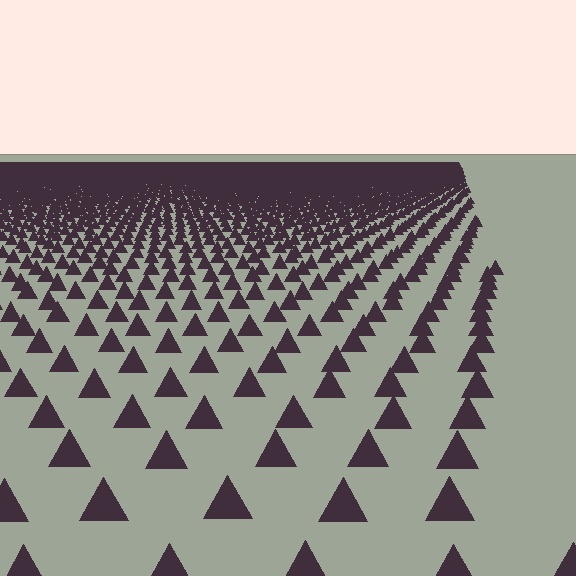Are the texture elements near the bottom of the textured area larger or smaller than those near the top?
Larger. Near the bottom, elements are closer to the viewer and appear at a bigger on-screen size.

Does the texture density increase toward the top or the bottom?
Density increases toward the top.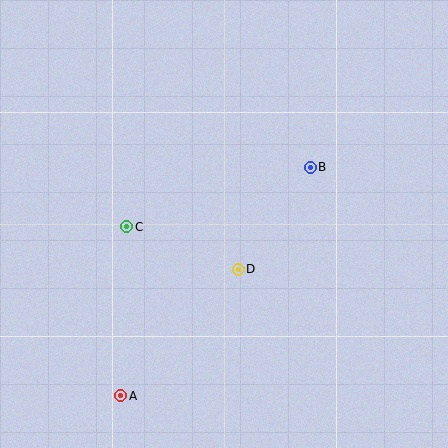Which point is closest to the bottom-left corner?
Point A is closest to the bottom-left corner.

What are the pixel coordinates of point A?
Point A is at (121, 396).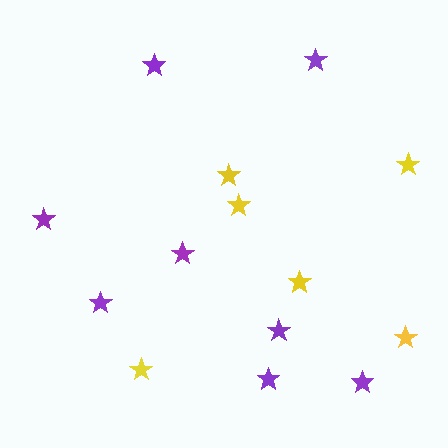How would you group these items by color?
There are 2 groups: one group of purple stars (8) and one group of yellow stars (6).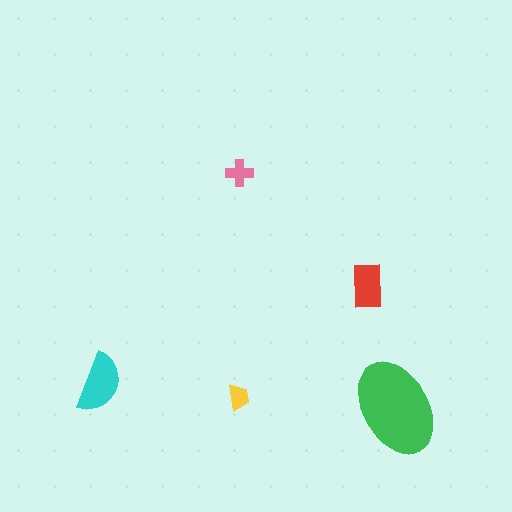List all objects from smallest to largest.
The yellow trapezoid, the pink cross, the red rectangle, the cyan semicircle, the green ellipse.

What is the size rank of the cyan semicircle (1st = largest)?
2nd.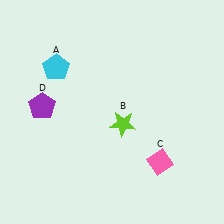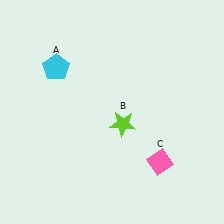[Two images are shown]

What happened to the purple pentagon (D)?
The purple pentagon (D) was removed in Image 2. It was in the top-left area of Image 1.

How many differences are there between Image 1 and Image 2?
There is 1 difference between the two images.